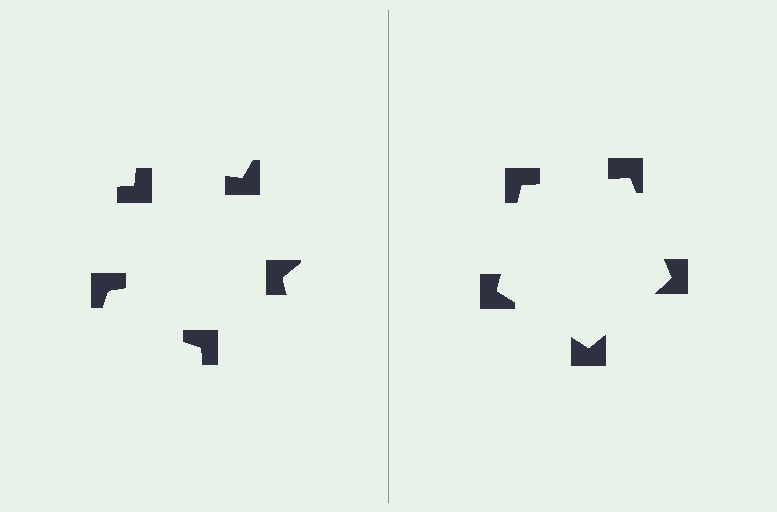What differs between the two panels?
The notched squares are positioned identically on both sides; only the wedge orientations differ. On the right they align to a pentagon; on the left they are misaligned.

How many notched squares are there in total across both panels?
10 — 5 on each side.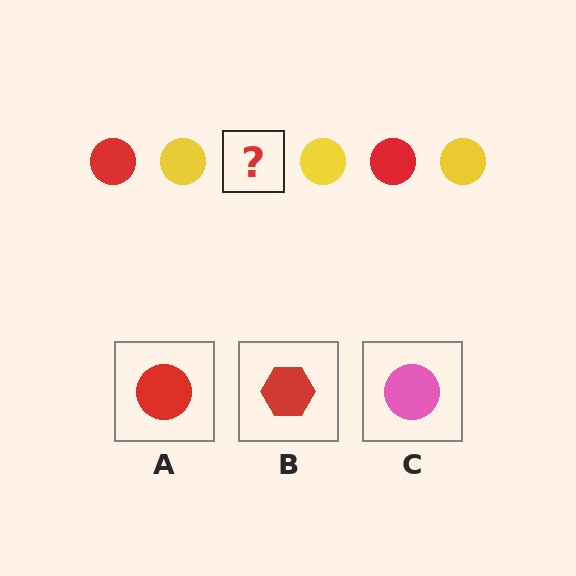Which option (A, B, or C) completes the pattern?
A.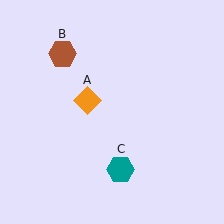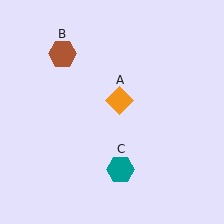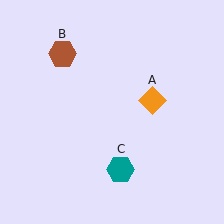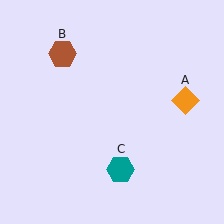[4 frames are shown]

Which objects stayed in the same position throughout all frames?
Brown hexagon (object B) and teal hexagon (object C) remained stationary.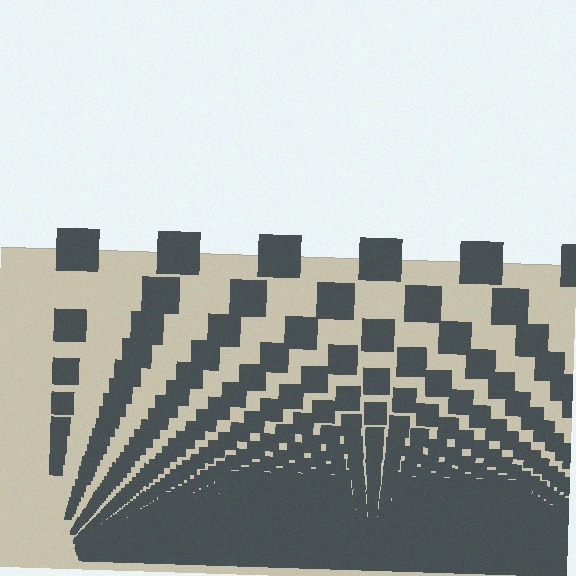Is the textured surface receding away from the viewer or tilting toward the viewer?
The surface appears to tilt toward the viewer. Texture elements get larger and sparser toward the top.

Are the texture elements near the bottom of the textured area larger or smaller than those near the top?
Smaller. The gradient is inverted — elements near the bottom are smaller and denser.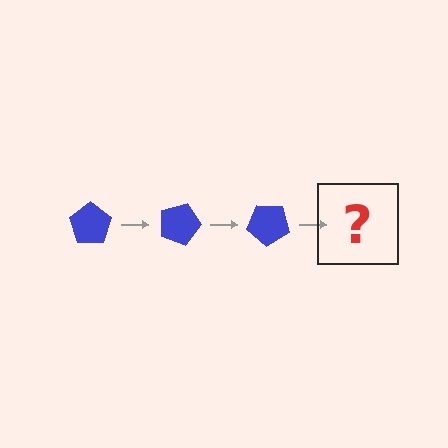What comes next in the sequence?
The next element should be a blue pentagon rotated 60 degrees.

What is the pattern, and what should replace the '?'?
The pattern is that the pentagon rotates 20 degrees each step. The '?' should be a blue pentagon rotated 60 degrees.